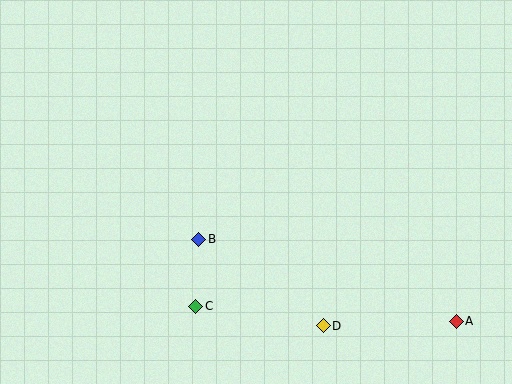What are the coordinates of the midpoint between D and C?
The midpoint between D and C is at (260, 316).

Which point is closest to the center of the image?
Point B at (199, 239) is closest to the center.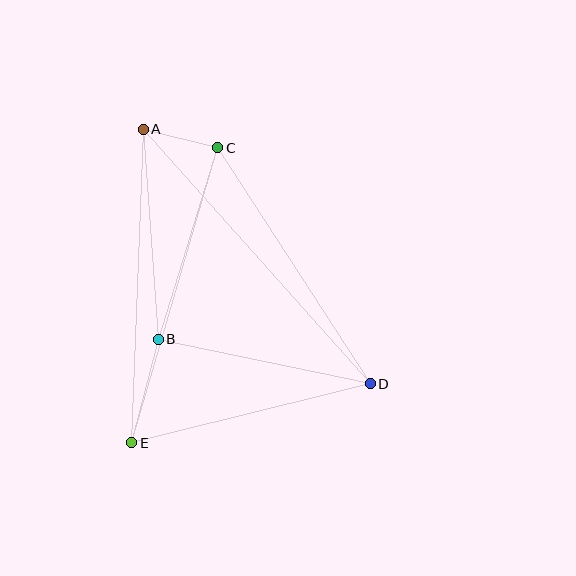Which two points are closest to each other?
Points A and C are closest to each other.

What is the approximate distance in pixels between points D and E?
The distance between D and E is approximately 246 pixels.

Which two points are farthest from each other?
Points A and D are farthest from each other.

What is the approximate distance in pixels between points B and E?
The distance between B and E is approximately 107 pixels.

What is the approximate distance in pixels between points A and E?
The distance between A and E is approximately 314 pixels.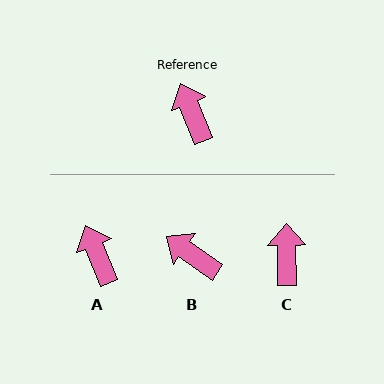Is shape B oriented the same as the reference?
No, it is off by about 33 degrees.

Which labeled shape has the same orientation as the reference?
A.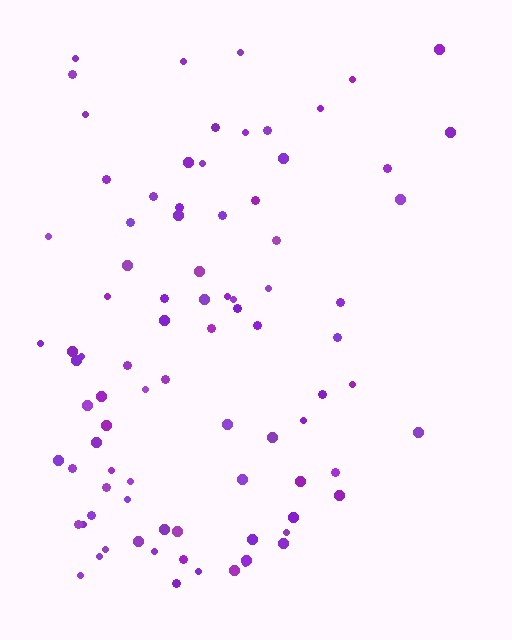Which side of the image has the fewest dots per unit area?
The right.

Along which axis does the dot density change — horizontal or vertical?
Horizontal.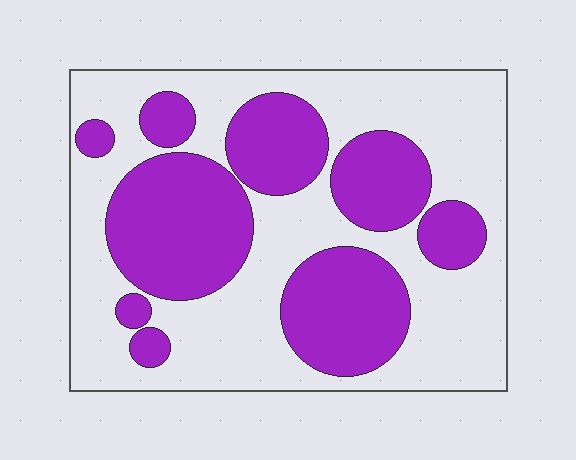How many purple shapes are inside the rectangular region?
9.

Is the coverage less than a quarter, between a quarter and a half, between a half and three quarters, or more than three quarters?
Between a quarter and a half.